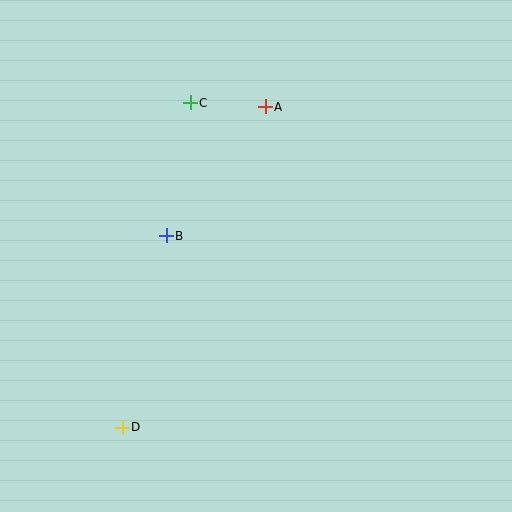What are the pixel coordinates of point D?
Point D is at (122, 427).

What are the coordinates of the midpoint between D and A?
The midpoint between D and A is at (194, 267).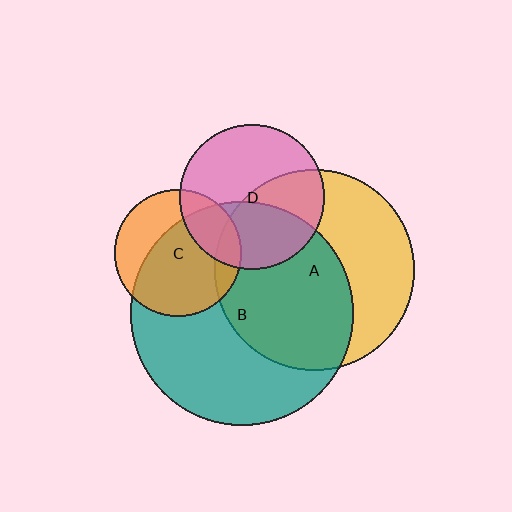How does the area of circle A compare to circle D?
Approximately 1.9 times.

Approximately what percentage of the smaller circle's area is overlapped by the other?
Approximately 55%.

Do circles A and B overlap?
Yes.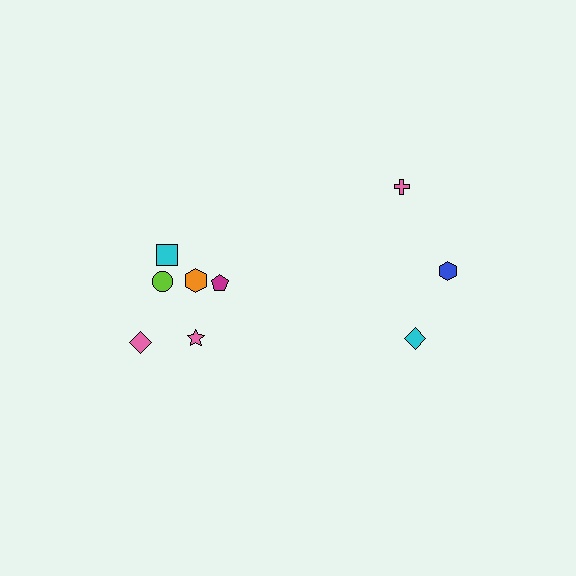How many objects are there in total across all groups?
There are 9 objects.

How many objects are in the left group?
There are 6 objects.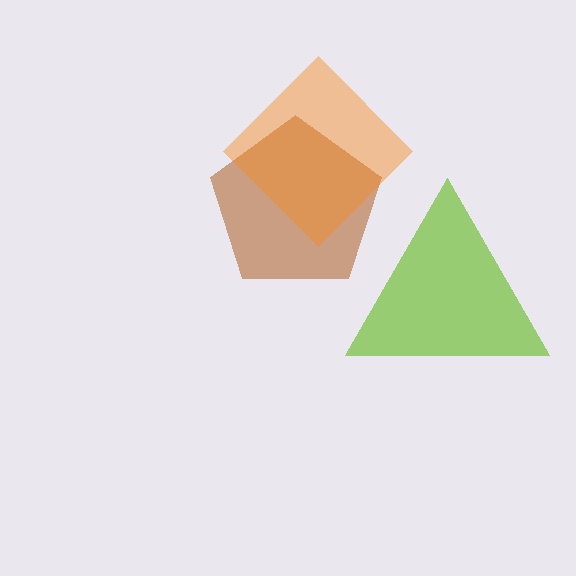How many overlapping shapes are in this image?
There are 3 overlapping shapes in the image.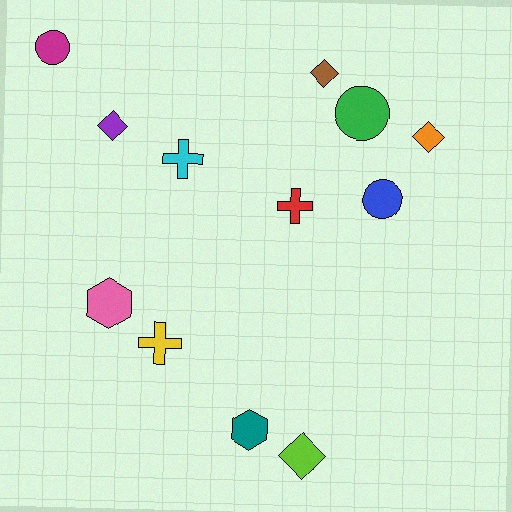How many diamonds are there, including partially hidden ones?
There are 4 diamonds.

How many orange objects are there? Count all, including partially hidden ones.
There is 1 orange object.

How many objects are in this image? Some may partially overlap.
There are 12 objects.